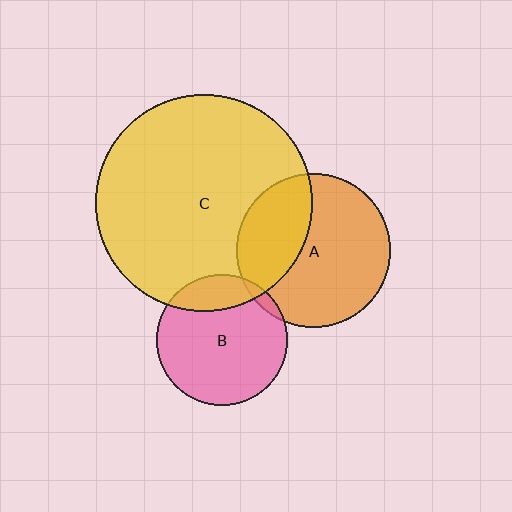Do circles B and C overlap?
Yes.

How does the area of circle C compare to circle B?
Approximately 2.8 times.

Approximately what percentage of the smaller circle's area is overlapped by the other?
Approximately 20%.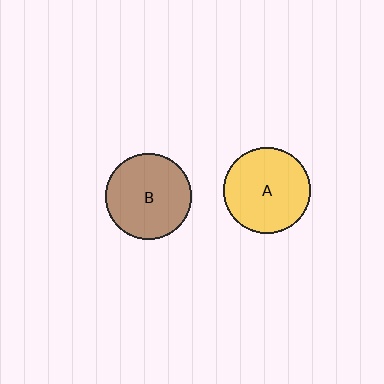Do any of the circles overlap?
No, none of the circles overlap.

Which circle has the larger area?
Circle A (yellow).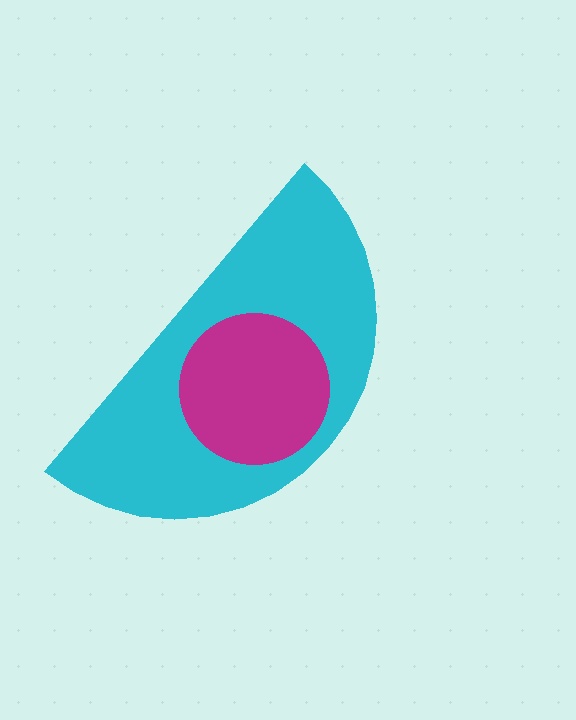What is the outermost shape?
The cyan semicircle.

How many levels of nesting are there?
2.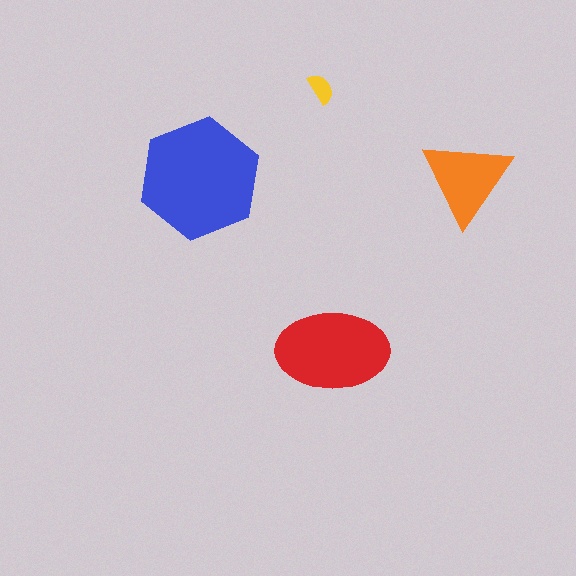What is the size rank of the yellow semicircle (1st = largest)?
4th.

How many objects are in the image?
There are 4 objects in the image.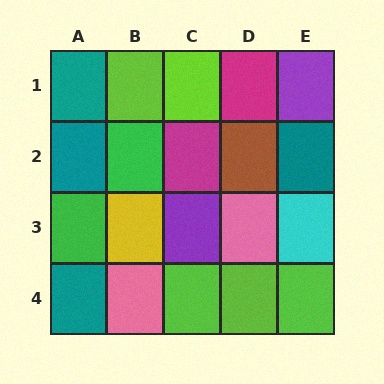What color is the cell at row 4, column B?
Pink.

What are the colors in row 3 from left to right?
Green, yellow, purple, pink, cyan.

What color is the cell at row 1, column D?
Magenta.